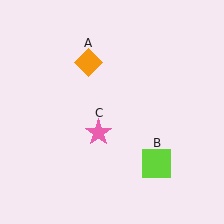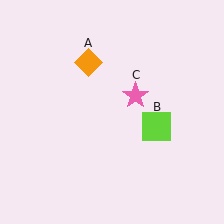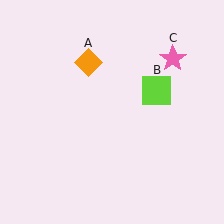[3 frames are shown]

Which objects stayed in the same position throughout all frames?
Orange diamond (object A) remained stationary.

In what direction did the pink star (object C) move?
The pink star (object C) moved up and to the right.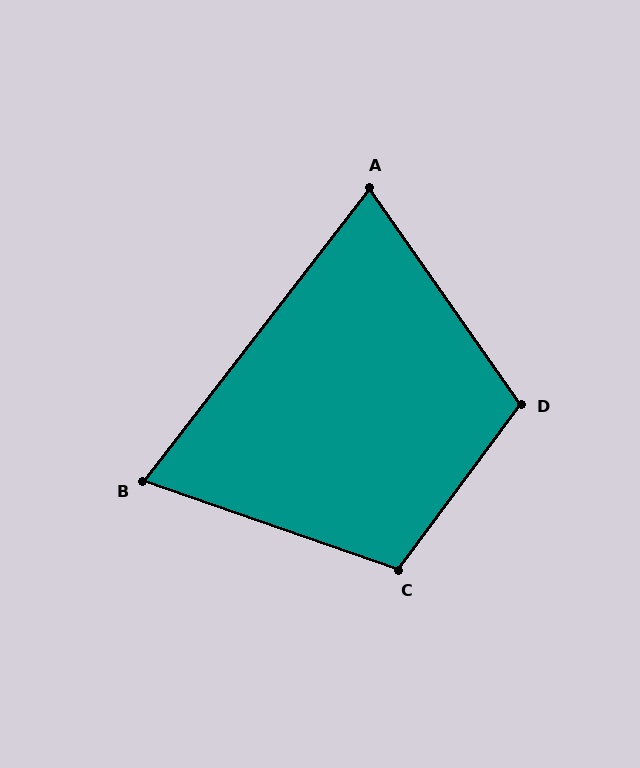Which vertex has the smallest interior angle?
B, at approximately 71 degrees.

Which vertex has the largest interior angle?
D, at approximately 109 degrees.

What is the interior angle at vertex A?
Approximately 73 degrees (acute).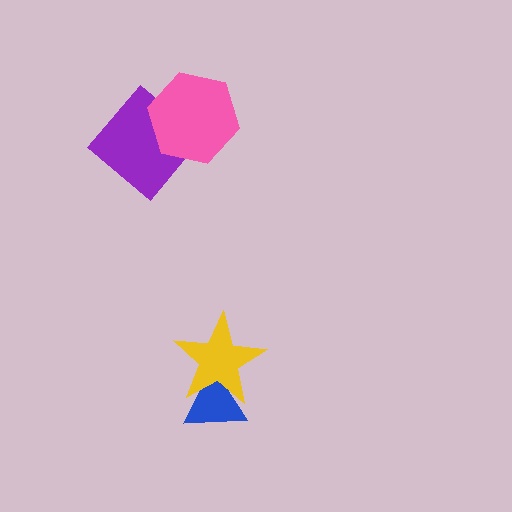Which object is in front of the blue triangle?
The yellow star is in front of the blue triangle.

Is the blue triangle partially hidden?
Yes, it is partially covered by another shape.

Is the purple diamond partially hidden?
Yes, it is partially covered by another shape.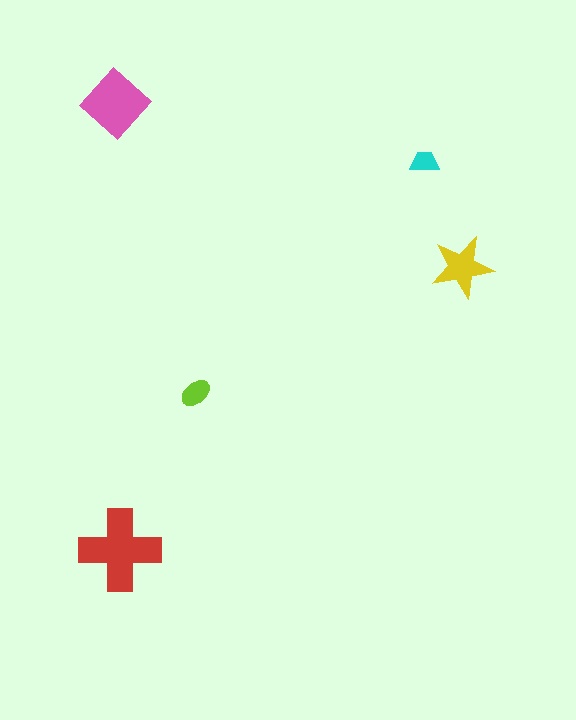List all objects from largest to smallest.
The red cross, the pink diamond, the yellow star, the lime ellipse, the cyan trapezoid.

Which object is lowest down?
The red cross is bottommost.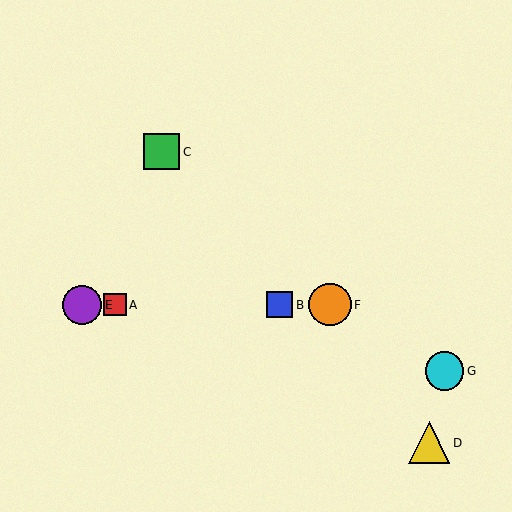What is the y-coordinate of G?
Object G is at y≈371.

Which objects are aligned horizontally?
Objects A, B, E, F are aligned horizontally.